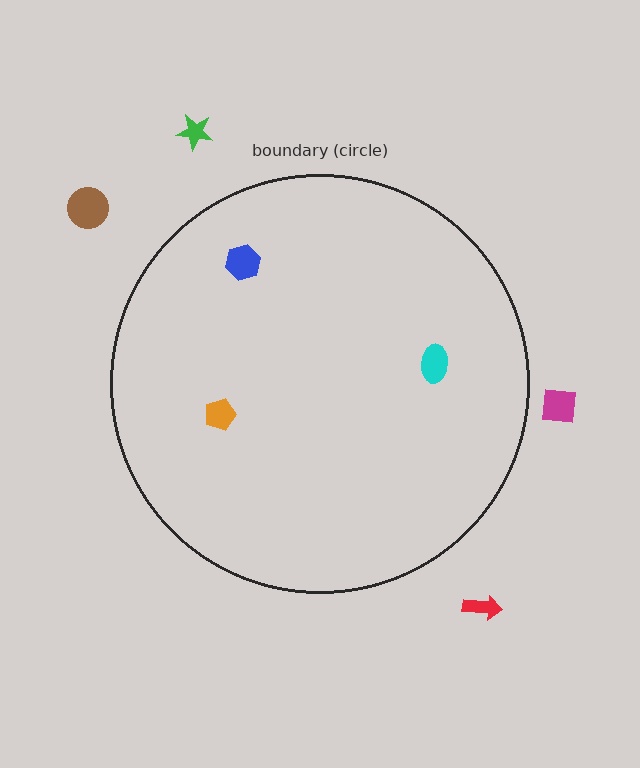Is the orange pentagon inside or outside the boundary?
Inside.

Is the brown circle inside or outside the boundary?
Outside.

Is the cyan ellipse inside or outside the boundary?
Inside.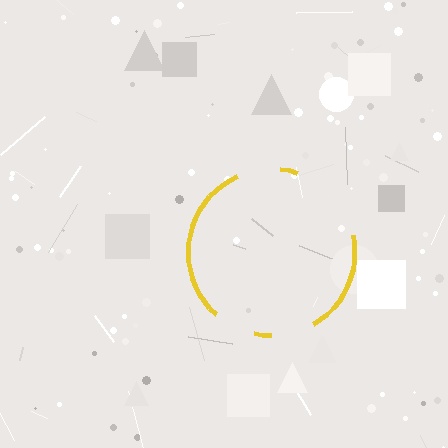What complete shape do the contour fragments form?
The contour fragments form a circle.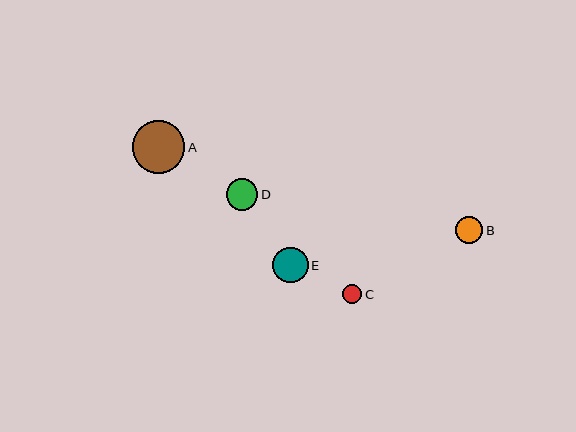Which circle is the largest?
Circle A is the largest with a size of approximately 53 pixels.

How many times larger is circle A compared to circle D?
Circle A is approximately 1.7 times the size of circle D.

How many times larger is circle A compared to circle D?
Circle A is approximately 1.7 times the size of circle D.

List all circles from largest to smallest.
From largest to smallest: A, E, D, B, C.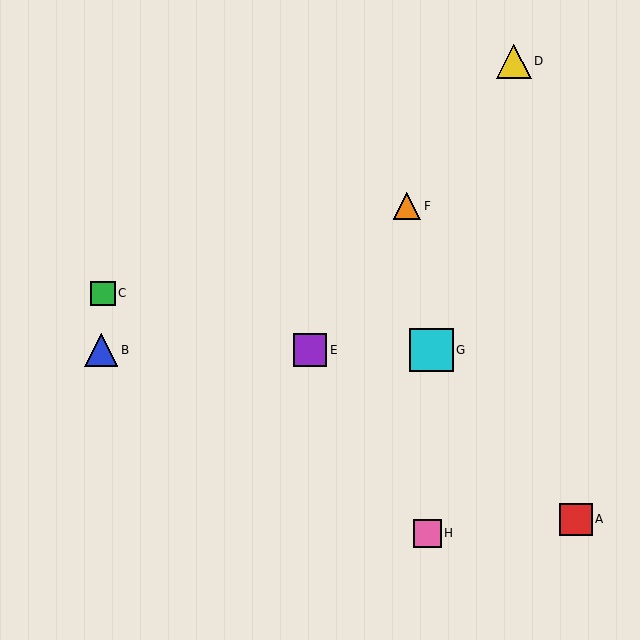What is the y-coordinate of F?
Object F is at y≈206.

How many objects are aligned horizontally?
3 objects (B, E, G) are aligned horizontally.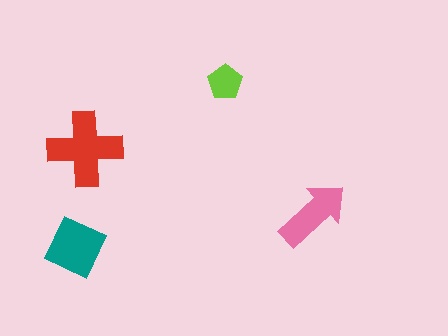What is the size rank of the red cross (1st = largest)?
1st.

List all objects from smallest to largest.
The lime pentagon, the pink arrow, the teal square, the red cross.